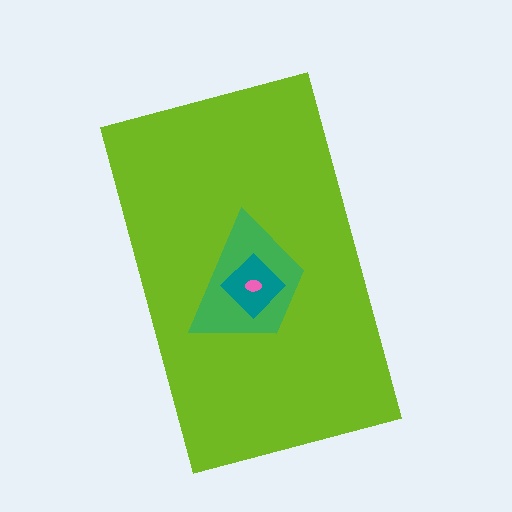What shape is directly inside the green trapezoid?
The teal diamond.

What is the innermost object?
The pink ellipse.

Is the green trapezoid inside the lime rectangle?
Yes.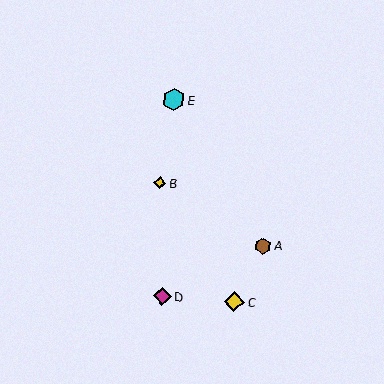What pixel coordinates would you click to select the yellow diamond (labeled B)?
Click at (160, 183) to select the yellow diamond B.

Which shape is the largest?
The cyan hexagon (labeled E) is the largest.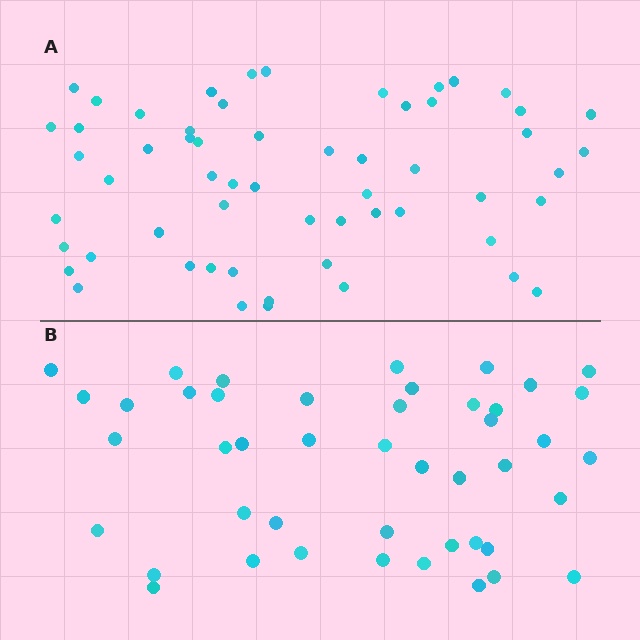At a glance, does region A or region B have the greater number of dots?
Region A (the top region) has more dots.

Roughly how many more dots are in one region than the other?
Region A has approximately 15 more dots than region B.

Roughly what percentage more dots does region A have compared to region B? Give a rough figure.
About 30% more.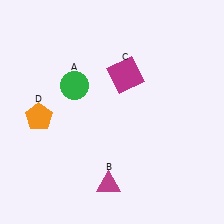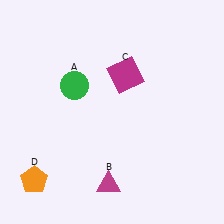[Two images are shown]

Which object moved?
The orange pentagon (D) moved down.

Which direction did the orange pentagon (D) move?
The orange pentagon (D) moved down.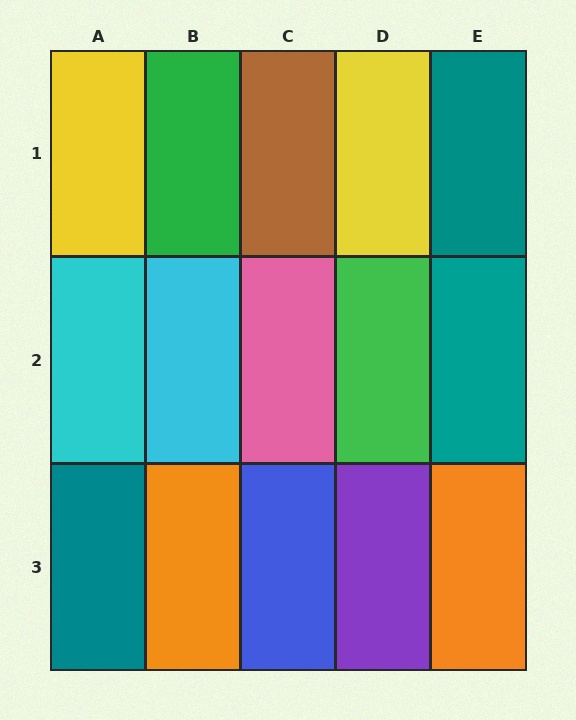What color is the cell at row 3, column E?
Orange.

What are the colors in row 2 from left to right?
Cyan, cyan, pink, green, teal.